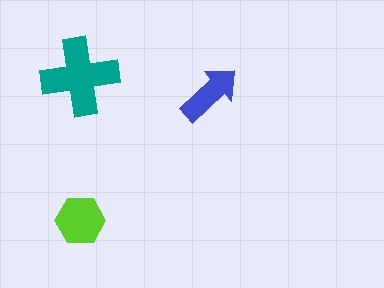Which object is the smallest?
The blue arrow.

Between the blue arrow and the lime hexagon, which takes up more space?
The lime hexagon.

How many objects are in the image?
There are 3 objects in the image.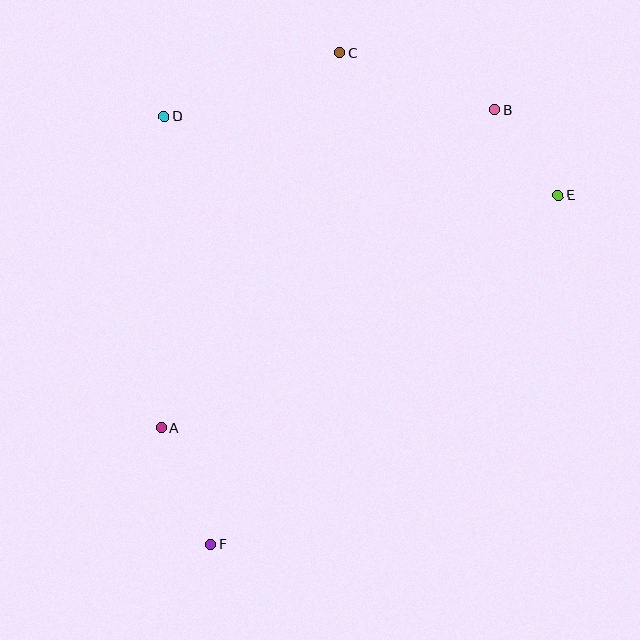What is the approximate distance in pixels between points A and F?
The distance between A and F is approximately 127 pixels.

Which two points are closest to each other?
Points B and E are closest to each other.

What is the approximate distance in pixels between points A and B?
The distance between A and B is approximately 461 pixels.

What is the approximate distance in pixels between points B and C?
The distance between B and C is approximately 166 pixels.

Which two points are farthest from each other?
Points B and F are farthest from each other.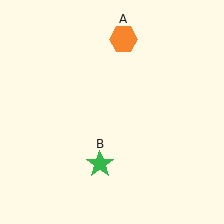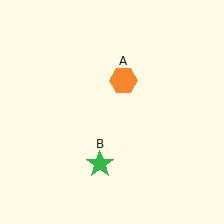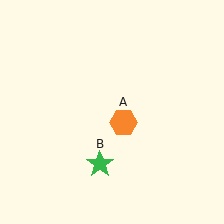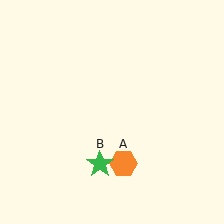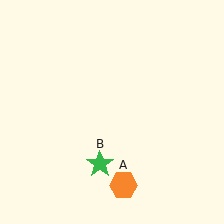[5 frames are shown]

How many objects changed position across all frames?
1 object changed position: orange hexagon (object A).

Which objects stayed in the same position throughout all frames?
Green star (object B) remained stationary.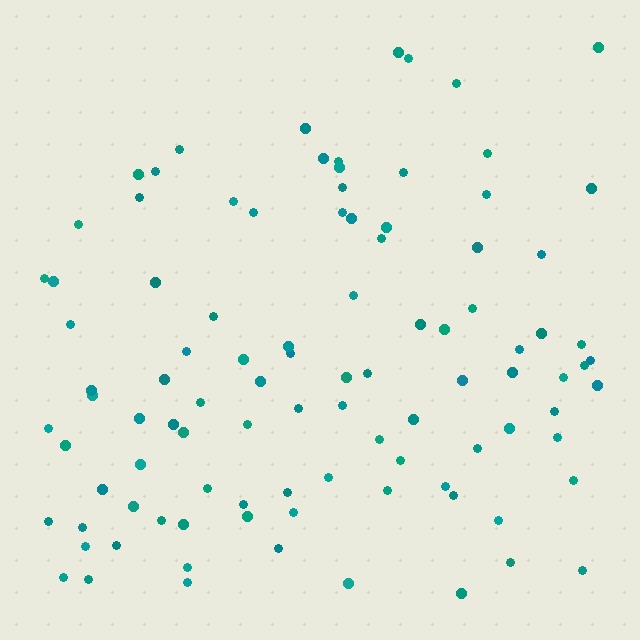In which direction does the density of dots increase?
From top to bottom, with the bottom side densest.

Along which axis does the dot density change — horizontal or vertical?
Vertical.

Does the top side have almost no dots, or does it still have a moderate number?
Still a moderate number, just noticeably fewer than the bottom.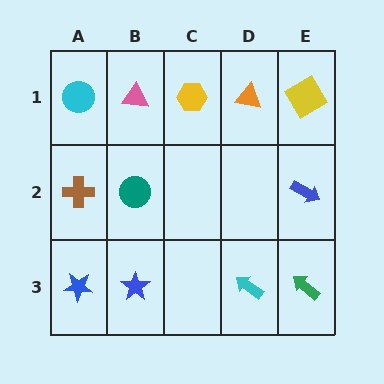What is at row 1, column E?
A yellow diamond.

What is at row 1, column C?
A yellow hexagon.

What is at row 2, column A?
A brown cross.